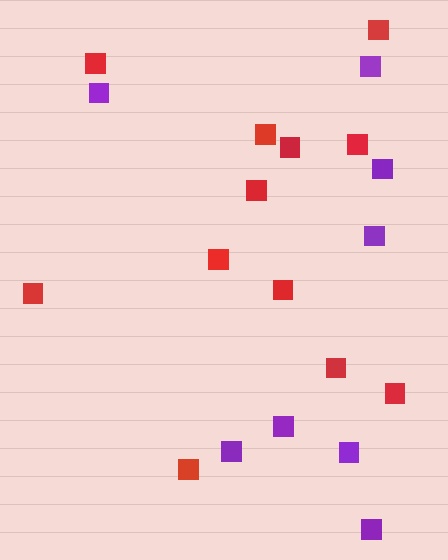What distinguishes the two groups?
There are 2 groups: one group of red squares (12) and one group of purple squares (8).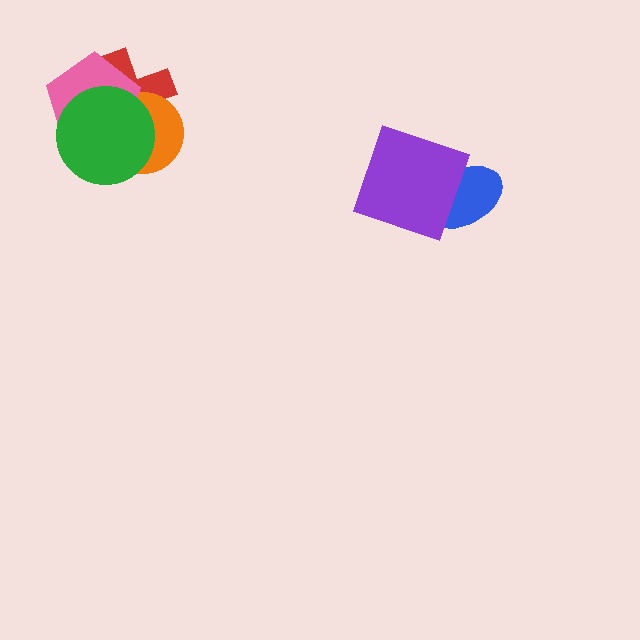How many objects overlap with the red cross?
3 objects overlap with the red cross.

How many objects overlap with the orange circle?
3 objects overlap with the orange circle.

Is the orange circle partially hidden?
Yes, it is partially covered by another shape.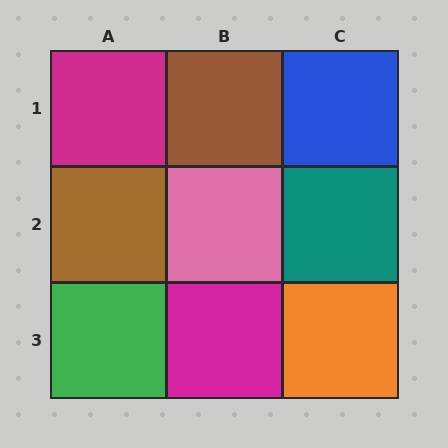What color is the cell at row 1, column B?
Brown.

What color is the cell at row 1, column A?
Magenta.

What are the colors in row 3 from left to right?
Green, magenta, orange.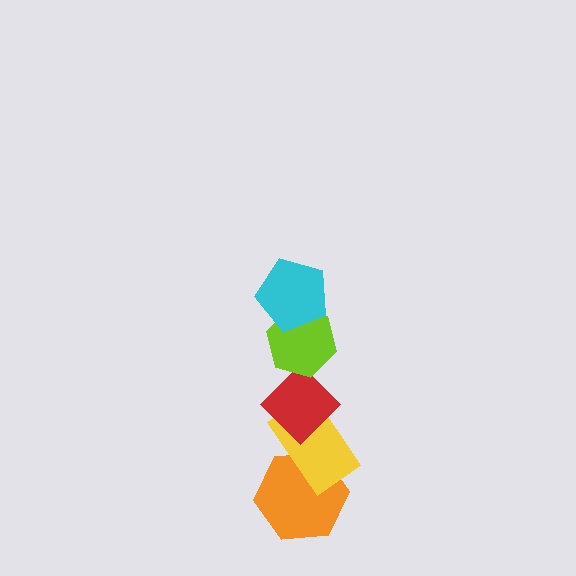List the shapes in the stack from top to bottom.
From top to bottom: the cyan pentagon, the lime hexagon, the red diamond, the yellow rectangle, the orange hexagon.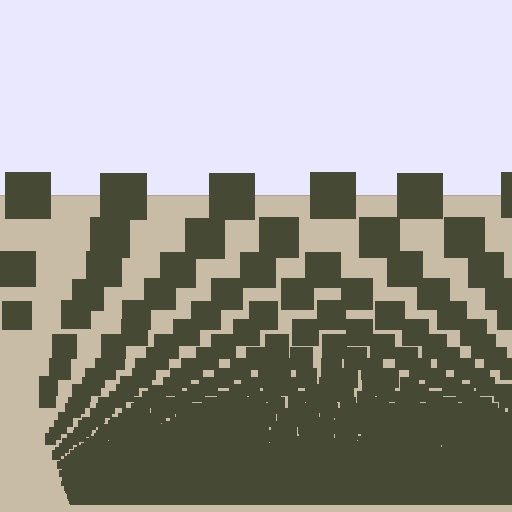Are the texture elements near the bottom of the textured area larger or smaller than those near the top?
Smaller. The gradient is inverted — elements near the bottom are smaller and denser.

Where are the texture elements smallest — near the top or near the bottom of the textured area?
Near the bottom.